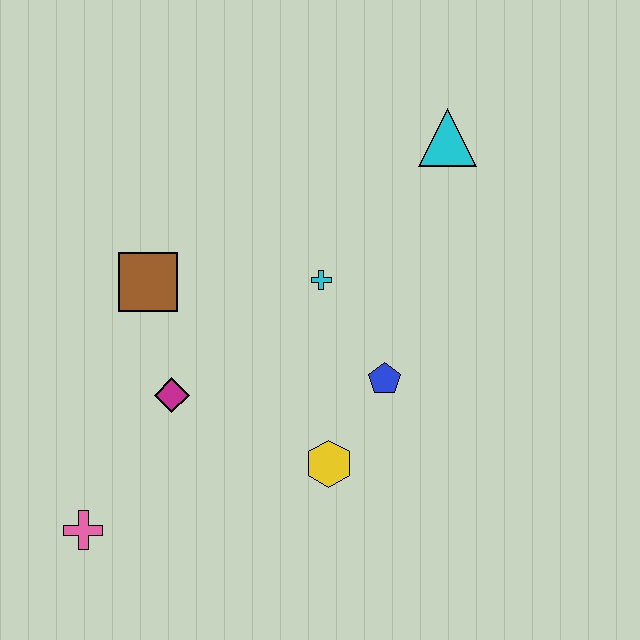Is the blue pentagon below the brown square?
Yes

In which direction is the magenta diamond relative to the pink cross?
The magenta diamond is above the pink cross.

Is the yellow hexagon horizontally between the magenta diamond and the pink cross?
No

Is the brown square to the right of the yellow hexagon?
No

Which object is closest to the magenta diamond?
The brown square is closest to the magenta diamond.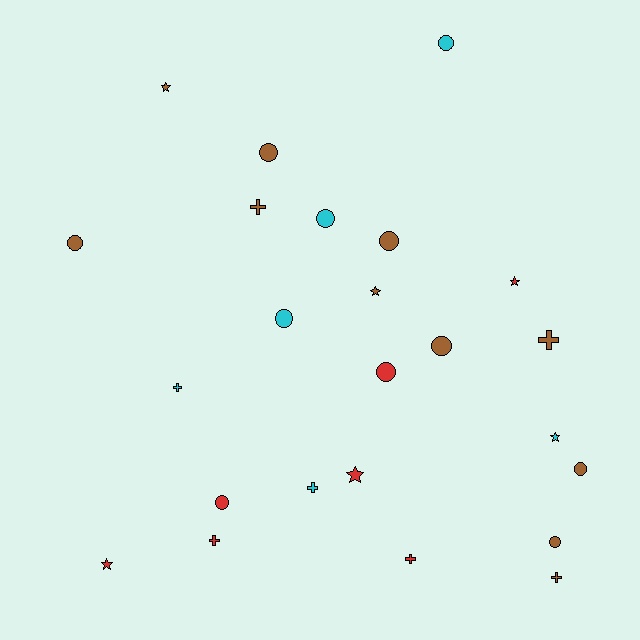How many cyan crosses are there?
There are 2 cyan crosses.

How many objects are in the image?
There are 24 objects.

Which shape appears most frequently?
Circle, with 11 objects.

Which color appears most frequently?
Brown, with 11 objects.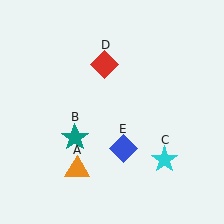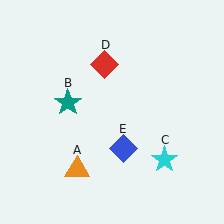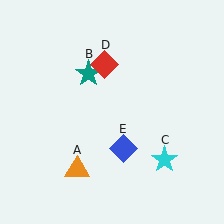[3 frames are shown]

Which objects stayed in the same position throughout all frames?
Orange triangle (object A) and cyan star (object C) and red diamond (object D) and blue diamond (object E) remained stationary.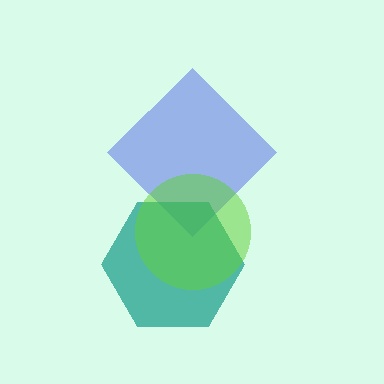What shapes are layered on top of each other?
The layered shapes are: a blue diamond, a teal hexagon, a lime circle.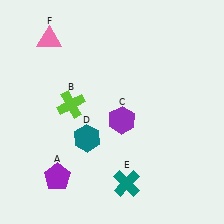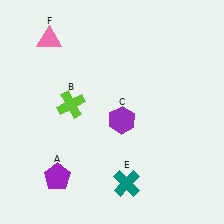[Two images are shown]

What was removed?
The teal hexagon (D) was removed in Image 2.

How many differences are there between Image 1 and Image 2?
There is 1 difference between the two images.